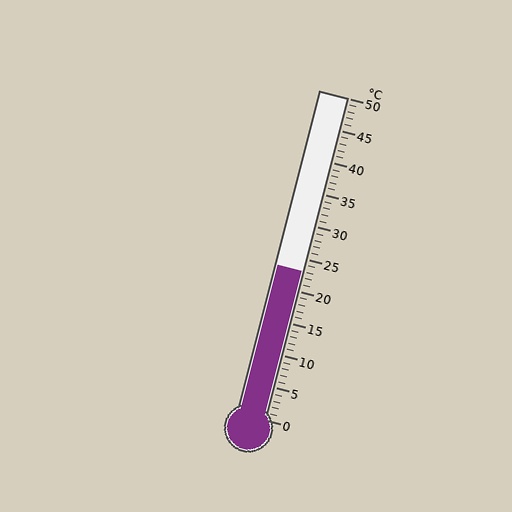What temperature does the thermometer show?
The thermometer shows approximately 23°C.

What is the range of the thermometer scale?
The thermometer scale ranges from 0°C to 50°C.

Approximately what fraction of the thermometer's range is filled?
The thermometer is filled to approximately 45% of its range.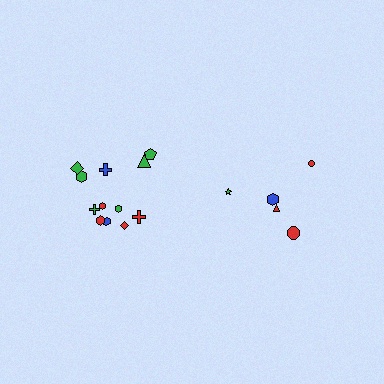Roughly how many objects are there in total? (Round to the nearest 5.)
Roughly 15 objects in total.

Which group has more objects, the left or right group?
The left group.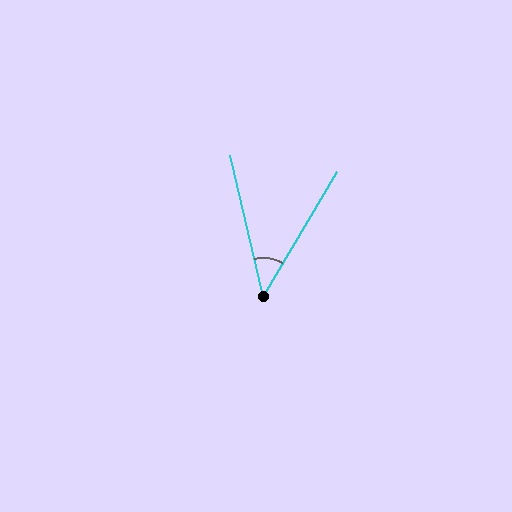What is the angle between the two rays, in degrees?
Approximately 44 degrees.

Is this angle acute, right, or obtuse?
It is acute.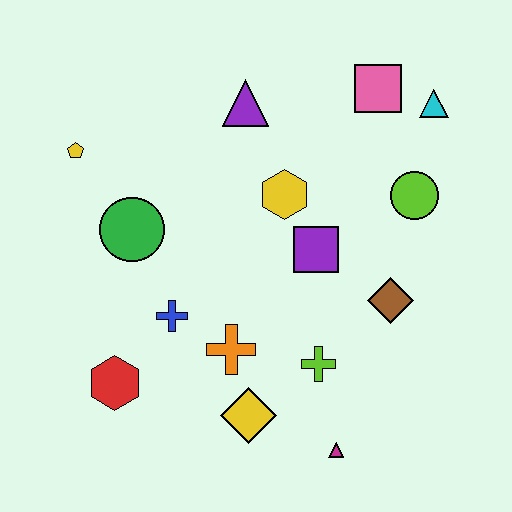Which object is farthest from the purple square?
The yellow pentagon is farthest from the purple square.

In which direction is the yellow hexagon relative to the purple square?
The yellow hexagon is above the purple square.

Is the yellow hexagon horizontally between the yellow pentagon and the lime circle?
Yes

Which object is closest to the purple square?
The yellow hexagon is closest to the purple square.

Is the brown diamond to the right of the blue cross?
Yes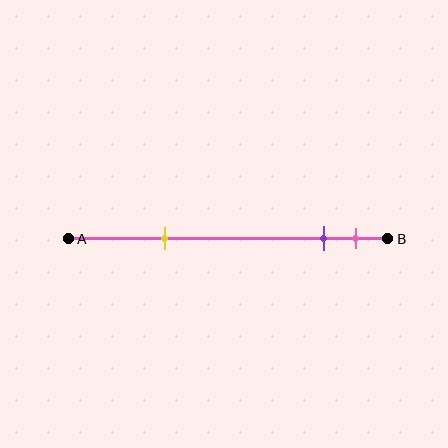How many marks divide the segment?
There are 3 marks dividing the segment.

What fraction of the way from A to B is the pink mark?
The pink mark is approximately 90% (0.9) of the way from A to B.